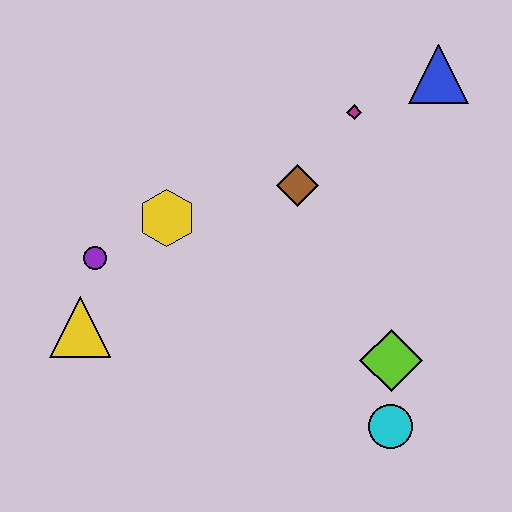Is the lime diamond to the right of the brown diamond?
Yes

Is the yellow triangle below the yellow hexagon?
Yes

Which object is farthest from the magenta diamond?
The yellow triangle is farthest from the magenta diamond.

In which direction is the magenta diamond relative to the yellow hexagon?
The magenta diamond is to the right of the yellow hexagon.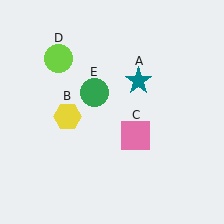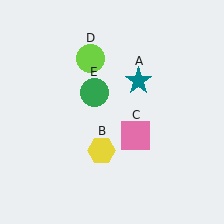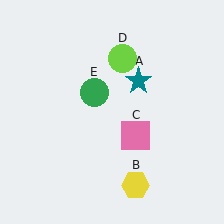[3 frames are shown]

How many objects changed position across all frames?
2 objects changed position: yellow hexagon (object B), lime circle (object D).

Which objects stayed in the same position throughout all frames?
Teal star (object A) and pink square (object C) and green circle (object E) remained stationary.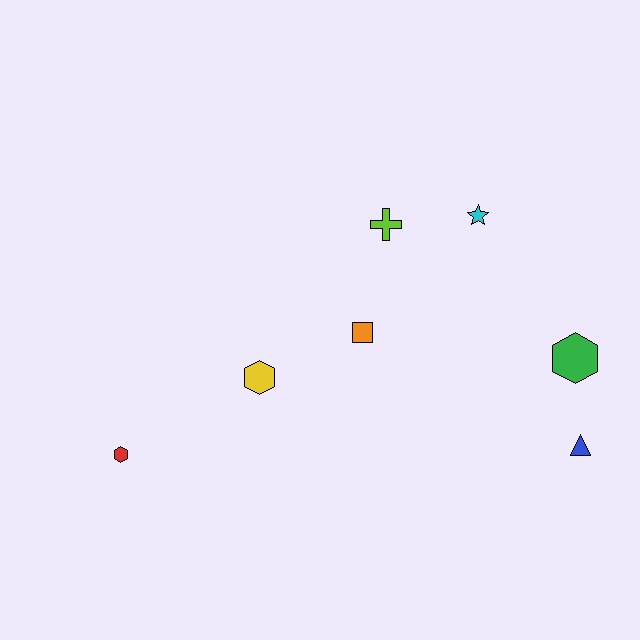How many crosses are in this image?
There is 1 cross.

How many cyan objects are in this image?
There is 1 cyan object.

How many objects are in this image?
There are 7 objects.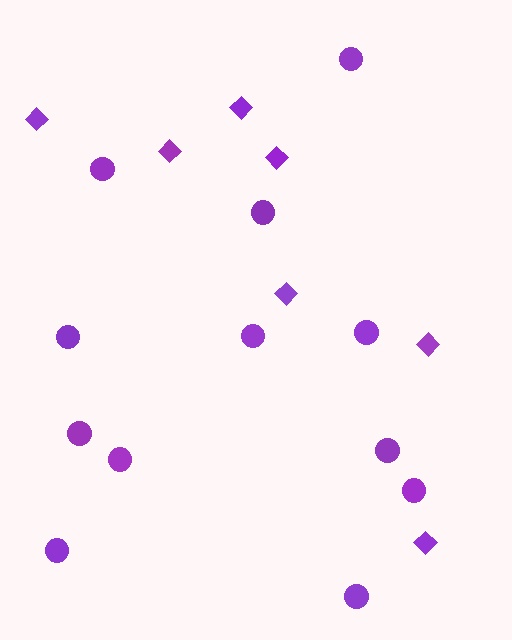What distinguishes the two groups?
There are 2 groups: one group of circles (12) and one group of diamonds (7).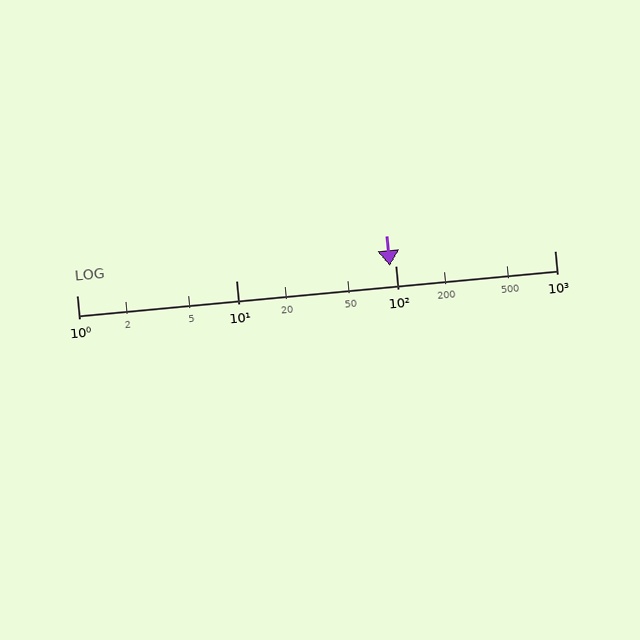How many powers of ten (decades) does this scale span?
The scale spans 3 decades, from 1 to 1000.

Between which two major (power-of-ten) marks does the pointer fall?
The pointer is between 10 and 100.